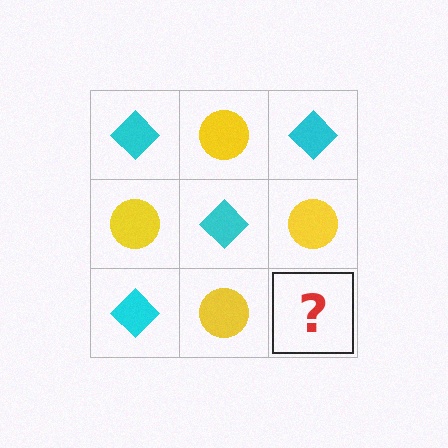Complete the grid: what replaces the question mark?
The question mark should be replaced with a cyan diamond.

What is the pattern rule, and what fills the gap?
The rule is that it alternates cyan diamond and yellow circle in a checkerboard pattern. The gap should be filled with a cyan diamond.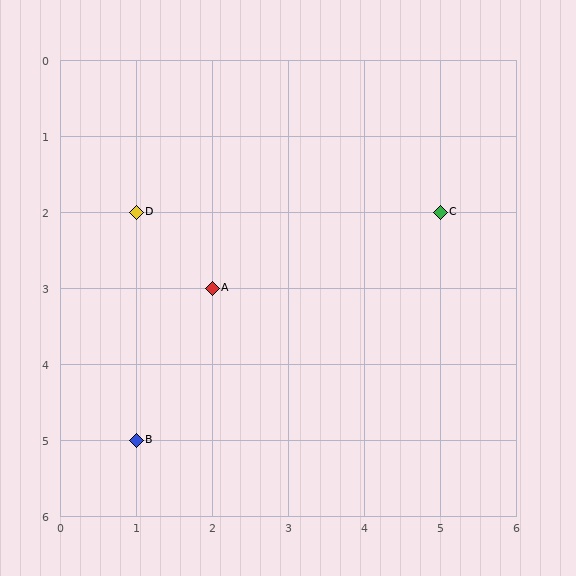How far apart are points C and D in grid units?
Points C and D are 4 columns apart.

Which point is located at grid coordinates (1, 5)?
Point B is at (1, 5).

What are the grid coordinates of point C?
Point C is at grid coordinates (5, 2).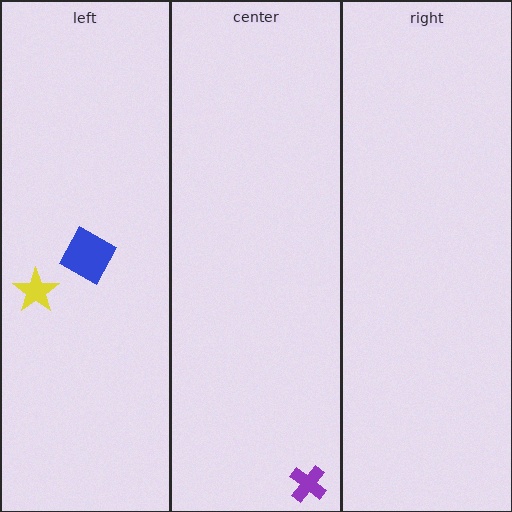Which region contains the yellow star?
The left region.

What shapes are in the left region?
The blue diamond, the yellow star.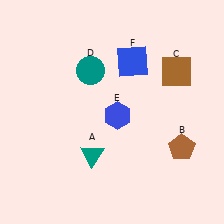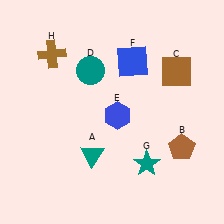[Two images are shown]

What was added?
A teal star (G), a brown cross (H) were added in Image 2.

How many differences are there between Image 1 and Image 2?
There are 2 differences between the two images.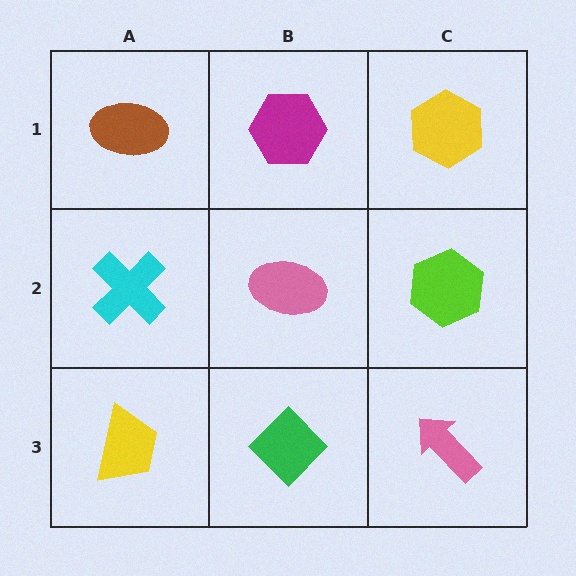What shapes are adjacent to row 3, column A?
A cyan cross (row 2, column A), a green diamond (row 3, column B).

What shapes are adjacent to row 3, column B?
A pink ellipse (row 2, column B), a yellow trapezoid (row 3, column A), a pink arrow (row 3, column C).